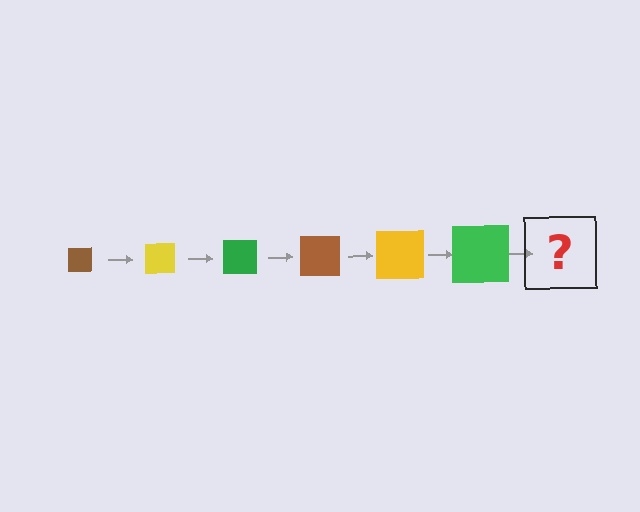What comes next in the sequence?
The next element should be a brown square, larger than the previous one.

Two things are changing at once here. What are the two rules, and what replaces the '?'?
The two rules are that the square grows larger each step and the color cycles through brown, yellow, and green. The '?' should be a brown square, larger than the previous one.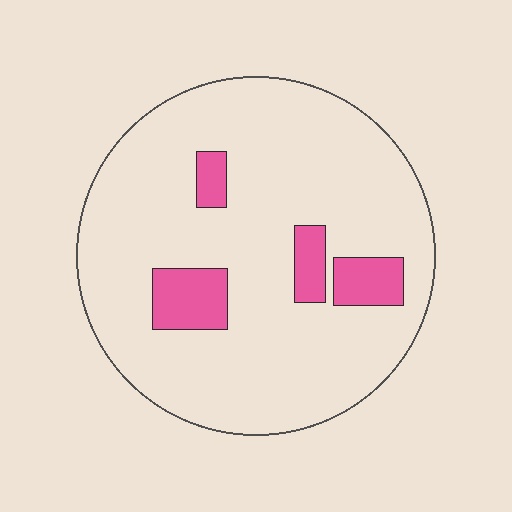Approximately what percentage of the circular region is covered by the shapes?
Approximately 10%.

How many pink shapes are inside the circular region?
4.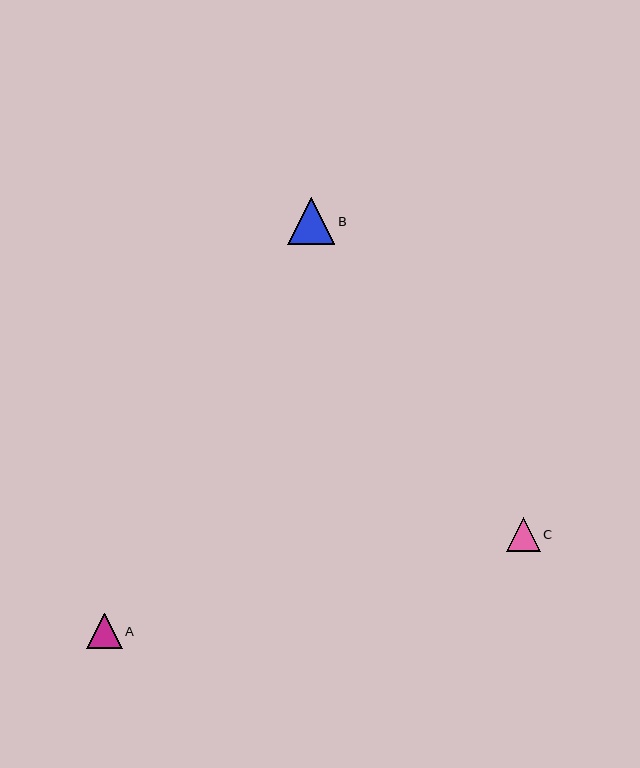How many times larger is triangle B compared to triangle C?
Triangle B is approximately 1.4 times the size of triangle C.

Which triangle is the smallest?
Triangle C is the smallest with a size of approximately 33 pixels.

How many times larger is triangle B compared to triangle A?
Triangle B is approximately 1.3 times the size of triangle A.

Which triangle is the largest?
Triangle B is the largest with a size of approximately 47 pixels.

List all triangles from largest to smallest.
From largest to smallest: B, A, C.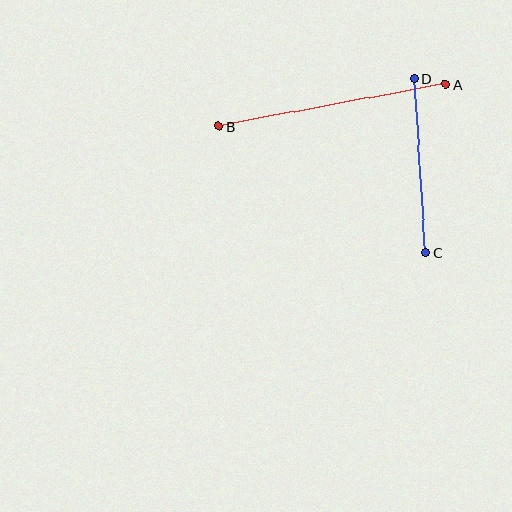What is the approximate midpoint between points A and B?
The midpoint is at approximately (332, 105) pixels.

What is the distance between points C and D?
The distance is approximately 175 pixels.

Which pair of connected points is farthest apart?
Points A and B are farthest apart.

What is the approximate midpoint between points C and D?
The midpoint is at approximately (420, 166) pixels.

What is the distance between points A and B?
The distance is approximately 232 pixels.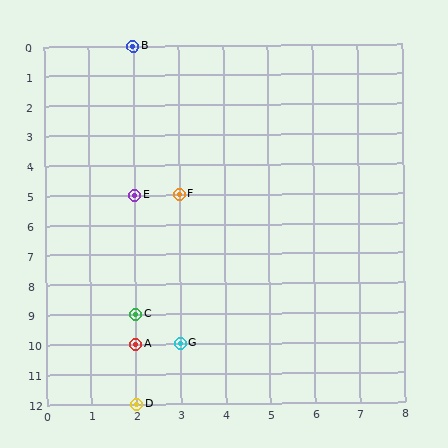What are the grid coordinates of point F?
Point F is at grid coordinates (3, 5).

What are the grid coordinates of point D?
Point D is at grid coordinates (2, 12).